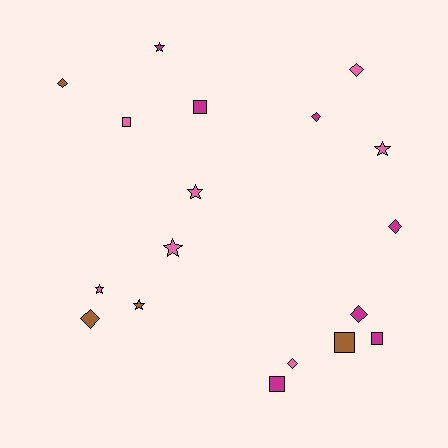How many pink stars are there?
There are 4 pink stars.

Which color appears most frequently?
Pink, with 7 objects.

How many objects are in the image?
There are 18 objects.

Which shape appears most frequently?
Diamond, with 7 objects.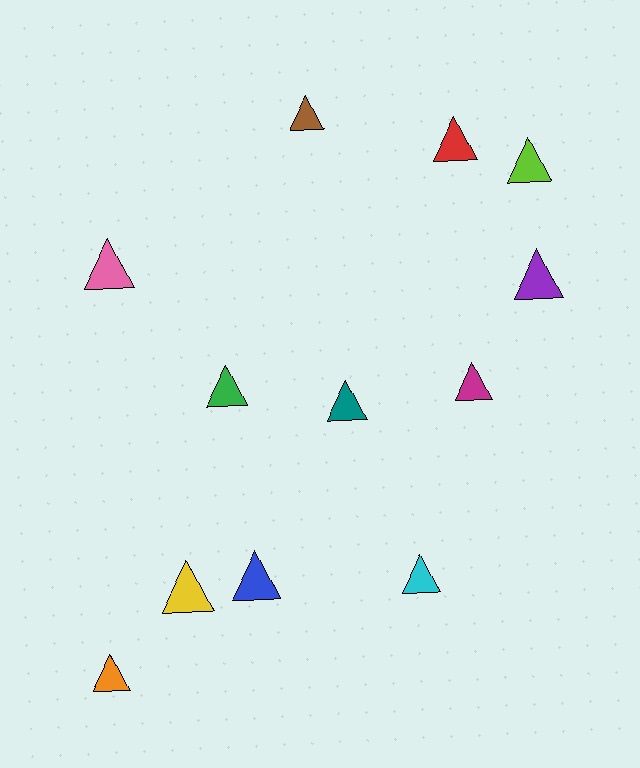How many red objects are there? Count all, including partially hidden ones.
There is 1 red object.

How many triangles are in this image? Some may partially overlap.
There are 12 triangles.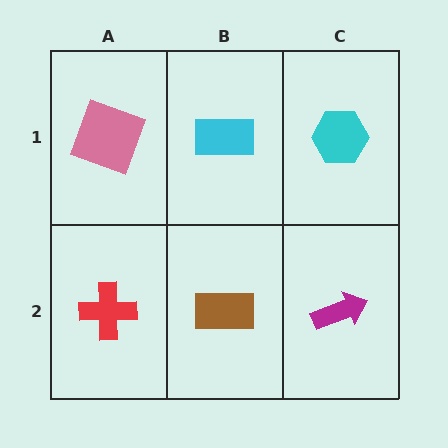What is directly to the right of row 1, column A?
A cyan rectangle.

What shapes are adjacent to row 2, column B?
A cyan rectangle (row 1, column B), a red cross (row 2, column A), a magenta arrow (row 2, column C).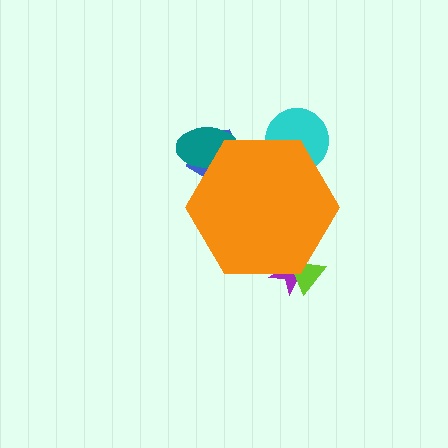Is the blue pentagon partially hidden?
Yes, the blue pentagon is partially hidden behind the orange hexagon.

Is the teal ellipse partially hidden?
Yes, the teal ellipse is partially hidden behind the orange hexagon.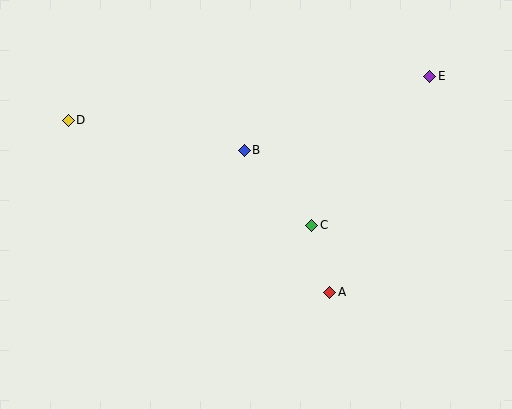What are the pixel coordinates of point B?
Point B is at (244, 150).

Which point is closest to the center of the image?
Point B at (244, 150) is closest to the center.